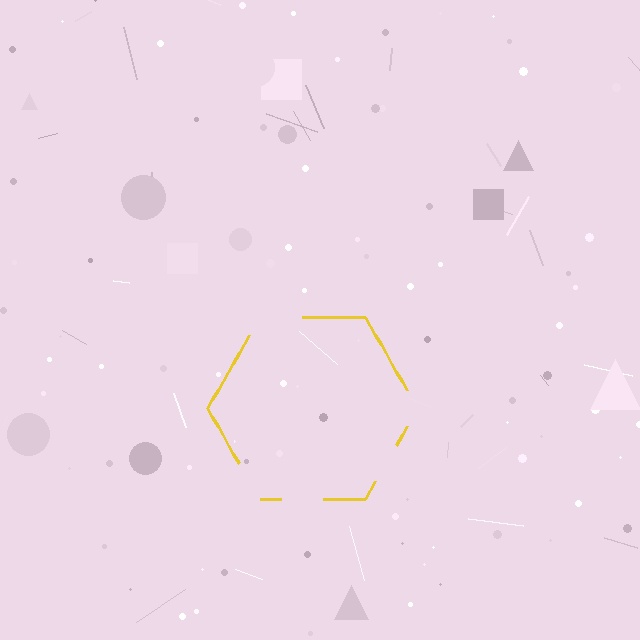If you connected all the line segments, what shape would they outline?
They would outline a hexagon.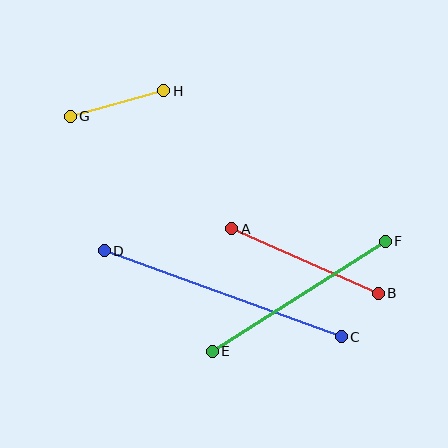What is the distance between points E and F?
The distance is approximately 205 pixels.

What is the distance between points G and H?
The distance is approximately 97 pixels.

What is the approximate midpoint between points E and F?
The midpoint is at approximately (299, 296) pixels.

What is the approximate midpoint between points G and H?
The midpoint is at approximately (117, 103) pixels.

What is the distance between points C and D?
The distance is approximately 252 pixels.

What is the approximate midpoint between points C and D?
The midpoint is at approximately (223, 294) pixels.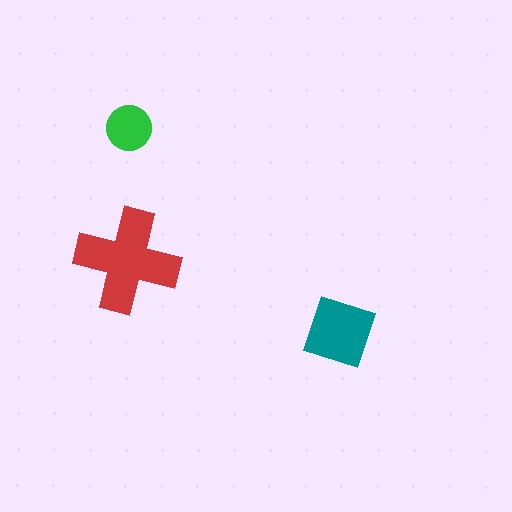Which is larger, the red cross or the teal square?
The red cross.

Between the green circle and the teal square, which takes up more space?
The teal square.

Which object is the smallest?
The green circle.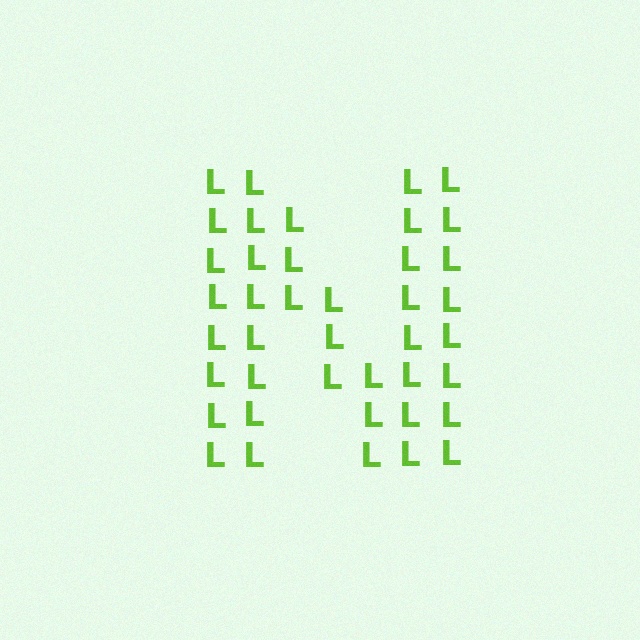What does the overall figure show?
The overall figure shows the letter N.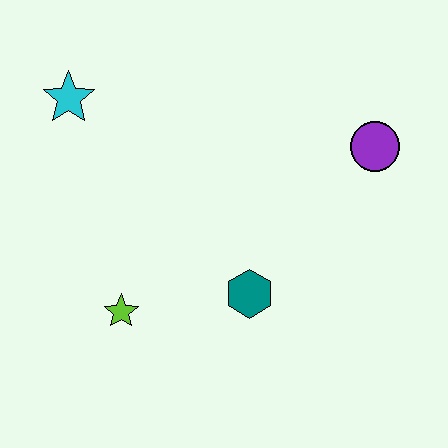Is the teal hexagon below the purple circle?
Yes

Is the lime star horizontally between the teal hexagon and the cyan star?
Yes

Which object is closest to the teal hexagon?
The lime star is closest to the teal hexagon.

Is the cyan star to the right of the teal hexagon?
No